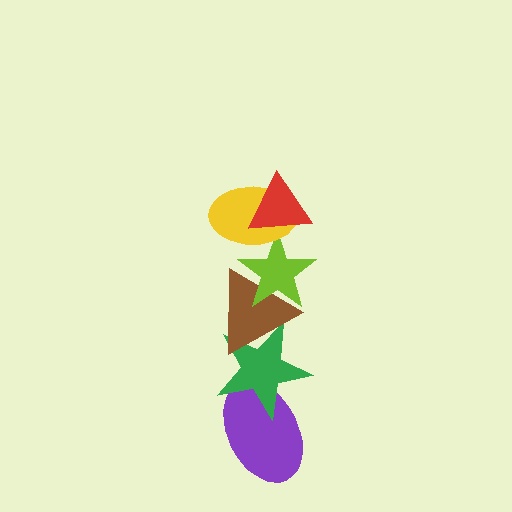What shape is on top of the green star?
The brown triangle is on top of the green star.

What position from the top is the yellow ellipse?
The yellow ellipse is 2nd from the top.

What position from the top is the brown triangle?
The brown triangle is 4th from the top.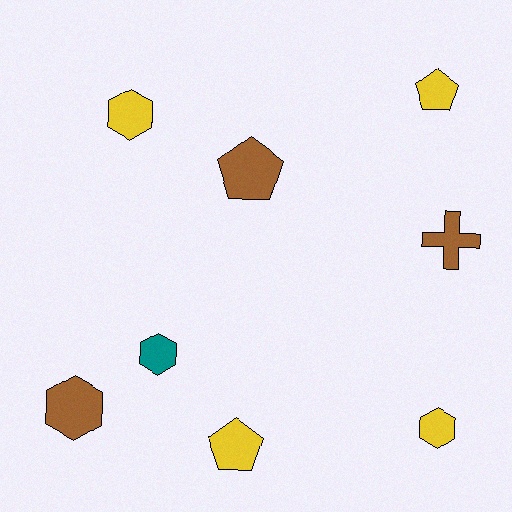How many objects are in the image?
There are 8 objects.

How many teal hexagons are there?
There is 1 teal hexagon.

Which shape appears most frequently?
Hexagon, with 4 objects.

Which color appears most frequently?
Yellow, with 4 objects.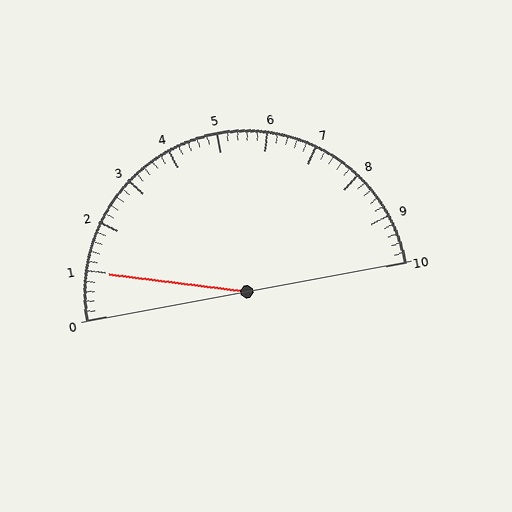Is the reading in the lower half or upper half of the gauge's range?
The reading is in the lower half of the range (0 to 10).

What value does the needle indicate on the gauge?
The needle indicates approximately 1.0.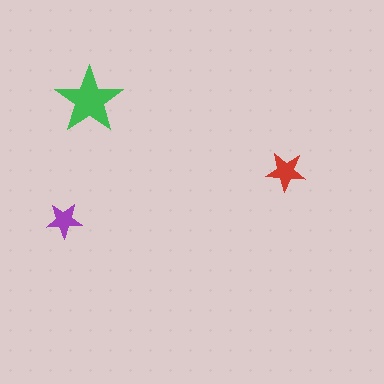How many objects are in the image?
There are 3 objects in the image.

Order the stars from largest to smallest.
the green one, the red one, the purple one.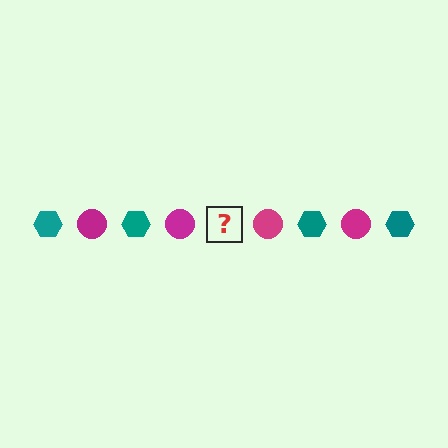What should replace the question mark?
The question mark should be replaced with a teal hexagon.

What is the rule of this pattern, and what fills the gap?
The rule is that the pattern alternates between teal hexagon and magenta circle. The gap should be filled with a teal hexagon.